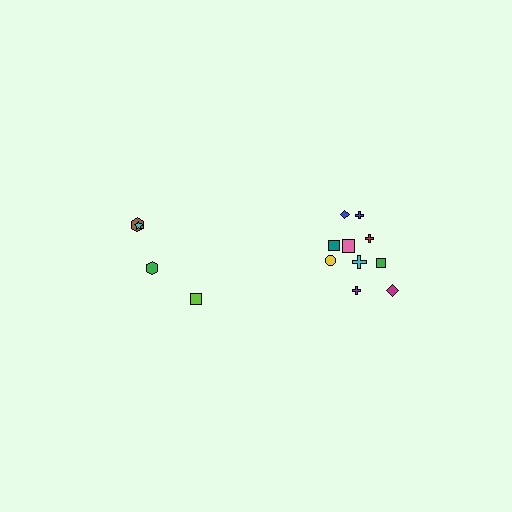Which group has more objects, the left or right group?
The right group.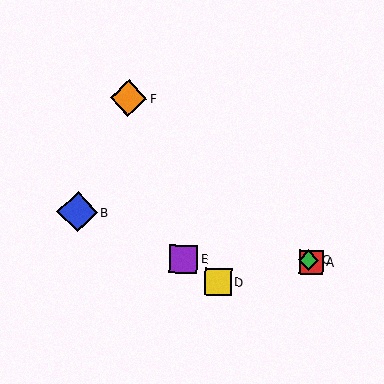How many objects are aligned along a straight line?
3 objects (A, C, F) are aligned along a straight line.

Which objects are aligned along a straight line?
Objects A, C, F are aligned along a straight line.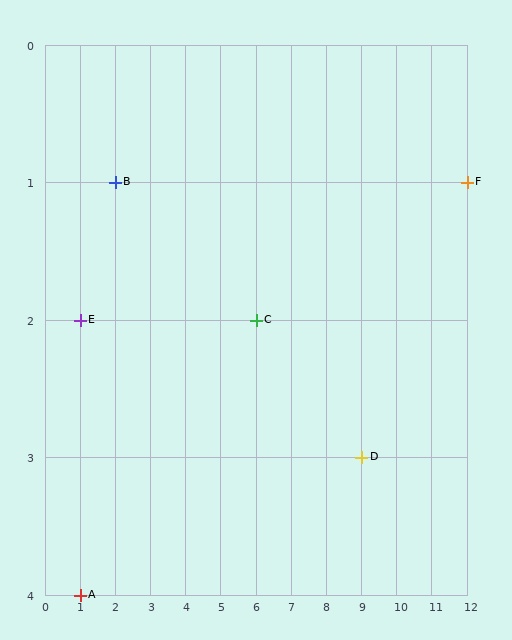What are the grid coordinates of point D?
Point D is at grid coordinates (9, 3).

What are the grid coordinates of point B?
Point B is at grid coordinates (2, 1).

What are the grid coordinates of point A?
Point A is at grid coordinates (1, 4).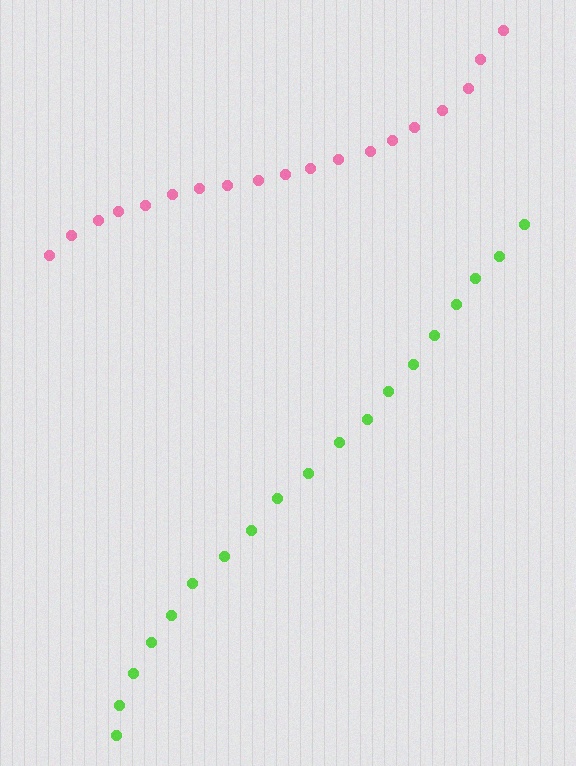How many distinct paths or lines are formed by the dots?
There are 2 distinct paths.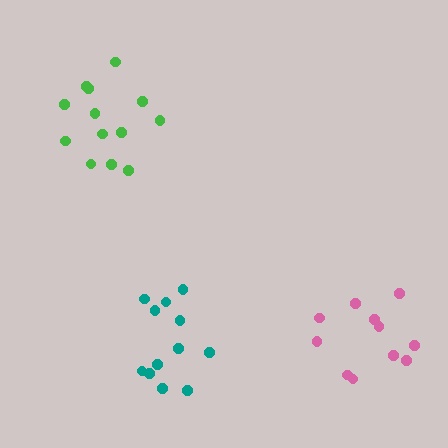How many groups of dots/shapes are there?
There are 3 groups.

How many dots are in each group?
Group 1: 13 dots, Group 2: 12 dots, Group 3: 11 dots (36 total).